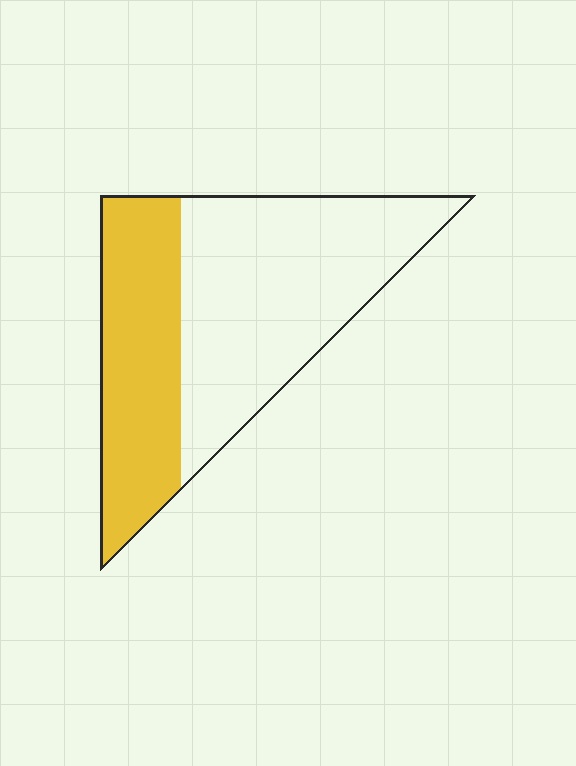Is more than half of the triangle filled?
No.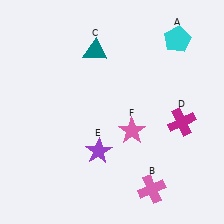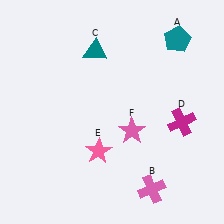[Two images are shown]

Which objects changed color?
A changed from cyan to teal. E changed from purple to pink.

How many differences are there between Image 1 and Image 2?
There are 2 differences between the two images.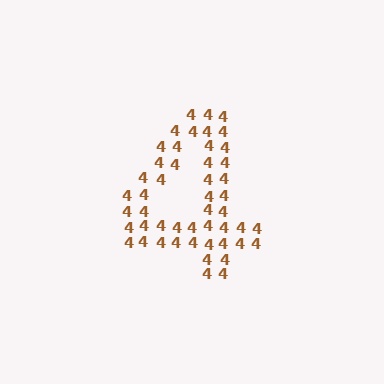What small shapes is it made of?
It is made of small digit 4's.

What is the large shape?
The large shape is the digit 4.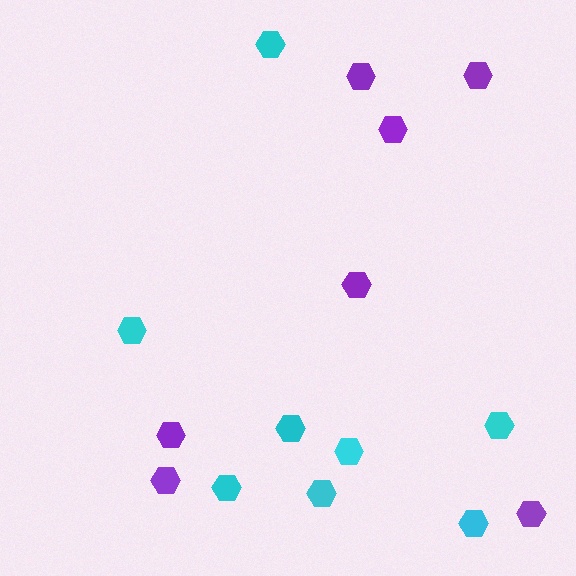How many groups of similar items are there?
There are 2 groups: one group of purple hexagons (7) and one group of cyan hexagons (8).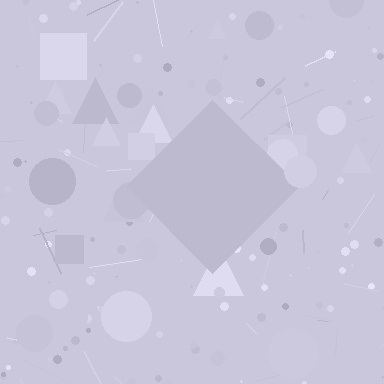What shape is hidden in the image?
A diamond is hidden in the image.